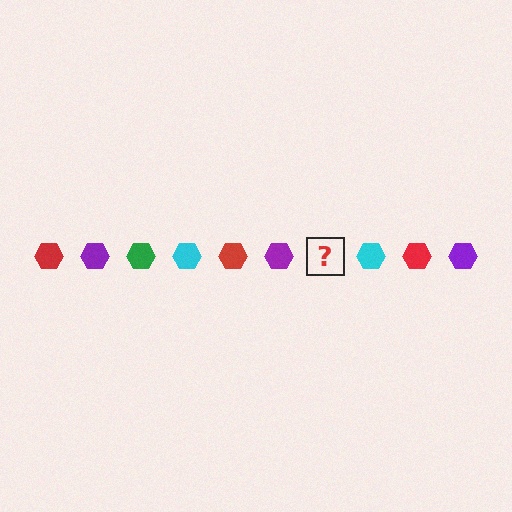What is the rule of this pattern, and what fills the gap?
The rule is that the pattern cycles through red, purple, green, cyan hexagons. The gap should be filled with a green hexagon.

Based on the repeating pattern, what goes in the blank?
The blank should be a green hexagon.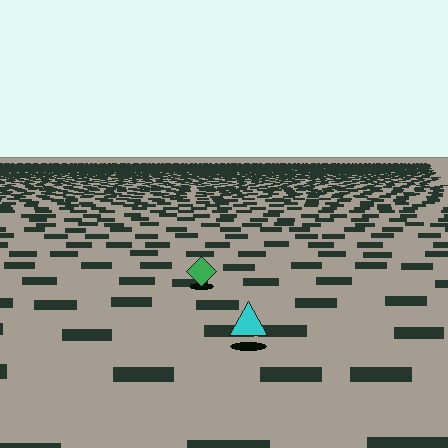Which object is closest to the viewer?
The cyan triangle is closest. The texture marks near it are larger and more spread out.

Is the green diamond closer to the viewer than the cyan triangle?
No. The cyan triangle is closer — you can tell from the texture gradient: the ground texture is coarser near it.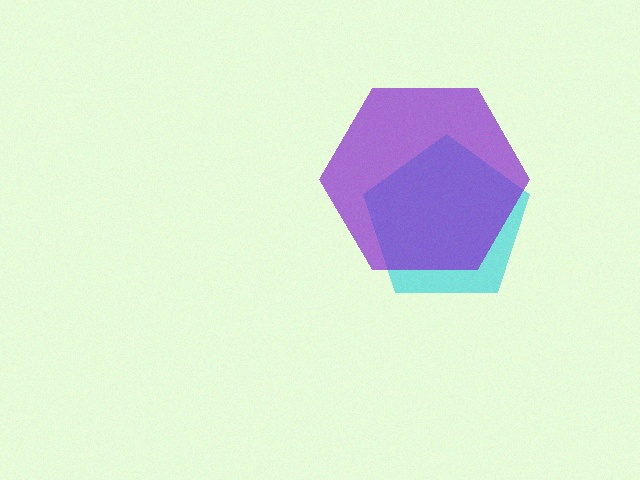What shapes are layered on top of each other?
The layered shapes are: a cyan pentagon, a purple hexagon.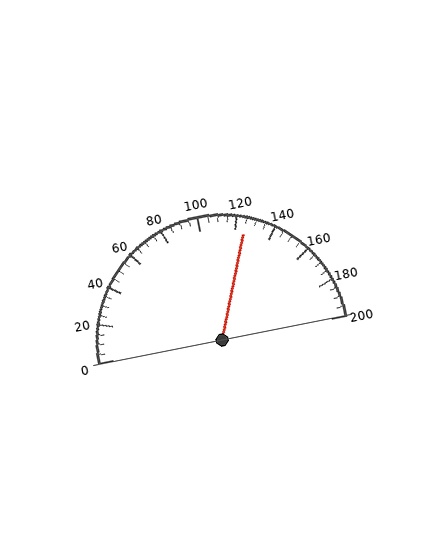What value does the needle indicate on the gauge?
The needle indicates approximately 125.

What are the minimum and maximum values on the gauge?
The gauge ranges from 0 to 200.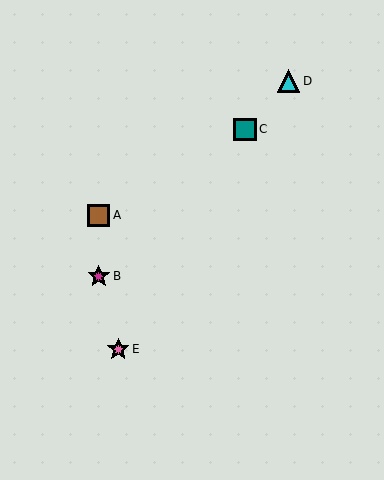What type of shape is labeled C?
Shape C is a teal square.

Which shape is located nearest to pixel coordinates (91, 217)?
The brown square (labeled A) at (99, 215) is nearest to that location.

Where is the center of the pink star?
The center of the pink star is at (118, 349).